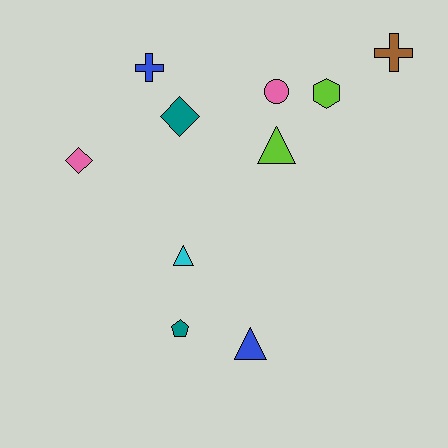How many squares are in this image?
There are no squares.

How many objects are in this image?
There are 10 objects.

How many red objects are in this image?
There are no red objects.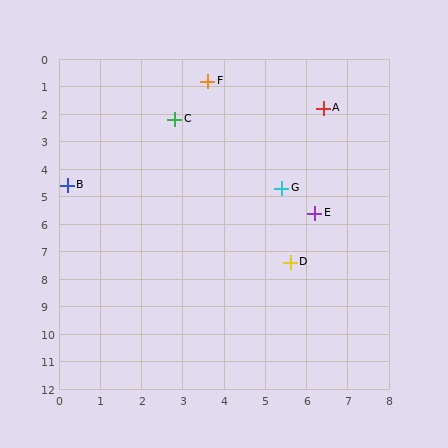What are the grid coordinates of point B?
Point B is at approximately (0.2, 4.6).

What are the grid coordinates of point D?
Point D is at approximately (5.6, 7.4).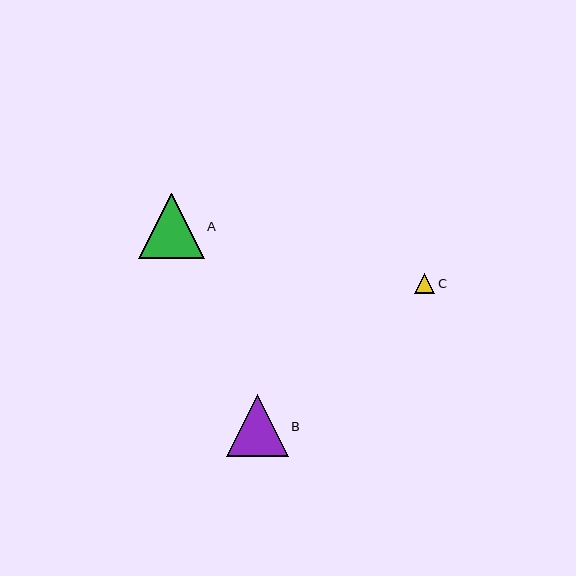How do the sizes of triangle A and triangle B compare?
Triangle A and triangle B are approximately the same size.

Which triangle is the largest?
Triangle A is the largest with a size of approximately 65 pixels.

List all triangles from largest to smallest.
From largest to smallest: A, B, C.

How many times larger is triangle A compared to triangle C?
Triangle A is approximately 3.2 times the size of triangle C.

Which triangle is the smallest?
Triangle C is the smallest with a size of approximately 20 pixels.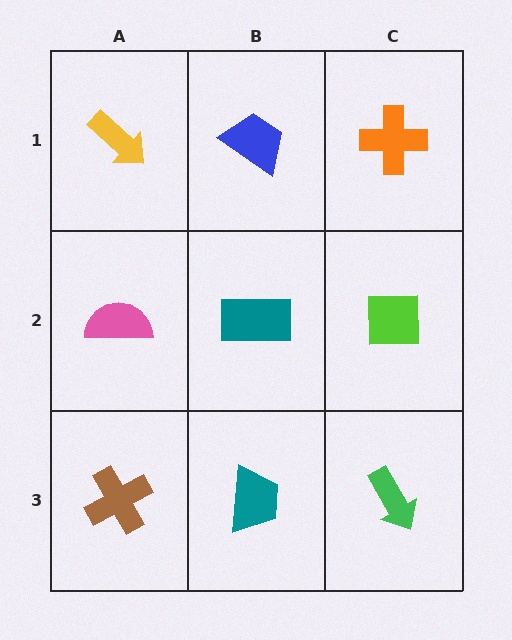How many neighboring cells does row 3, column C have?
2.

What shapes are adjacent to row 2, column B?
A blue trapezoid (row 1, column B), a teal trapezoid (row 3, column B), a pink semicircle (row 2, column A), a lime square (row 2, column C).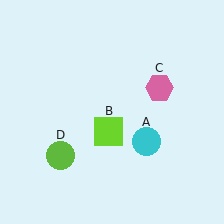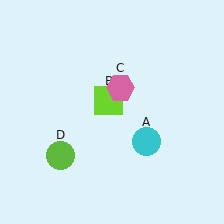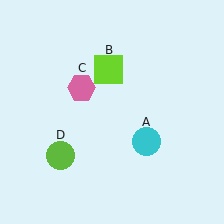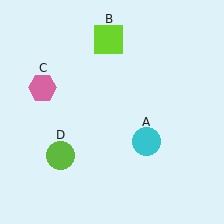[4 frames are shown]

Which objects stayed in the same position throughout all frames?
Cyan circle (object A) and lime circle (object D) remained stationary.